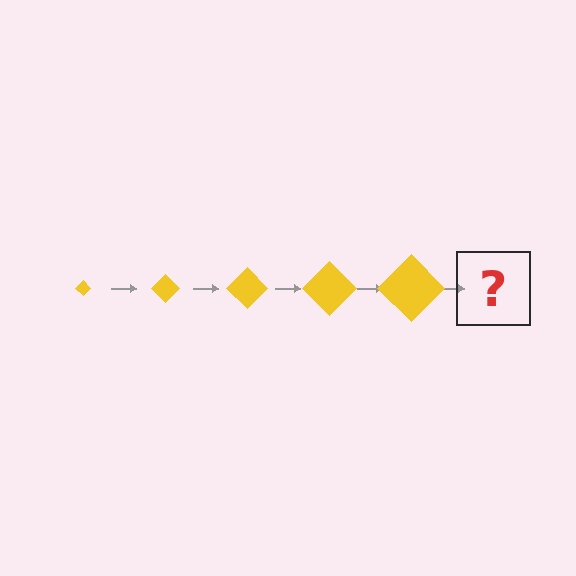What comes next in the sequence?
The next element should be a yellow diamond, larger than the previous one.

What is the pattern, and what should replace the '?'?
The pattern is that the diamond gets progressively larger each step. The '?' should be a yellow diamond, larger than the previous one.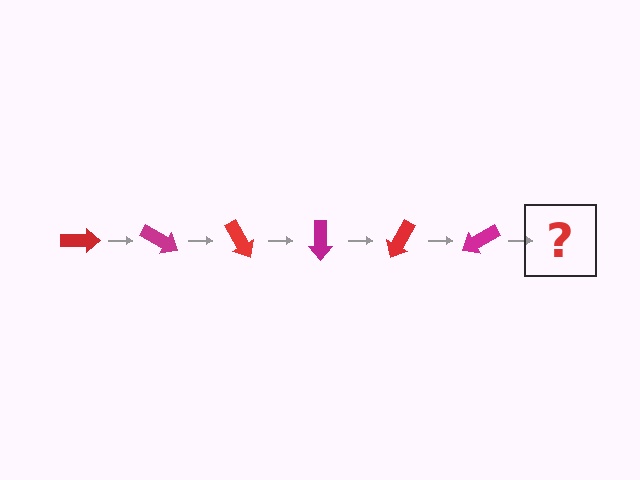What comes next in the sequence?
The next element should be a red arrow, rotated 180 degrees from the start.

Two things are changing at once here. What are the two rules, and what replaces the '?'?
The two rules are that it rotates 30 degrees each step and the color cycles through red and magenta. The '?' should be a red arrow, rotated 180 degrees from the start.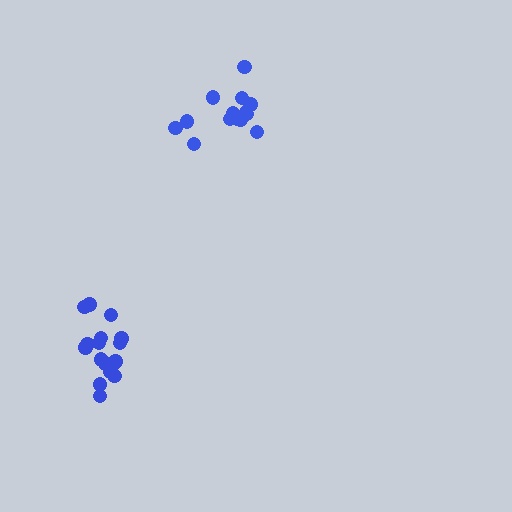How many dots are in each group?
Group 1: 14 dots, Group 2: 17 dots (31 total).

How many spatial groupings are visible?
There are 2 spatial groupings.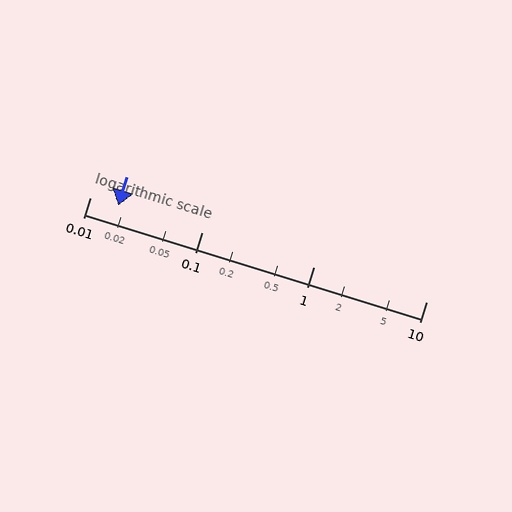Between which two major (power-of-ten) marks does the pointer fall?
The pointer is between 0.01 and 0.1.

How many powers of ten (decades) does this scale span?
The scale spans 3 decades, from 0.01 to 10.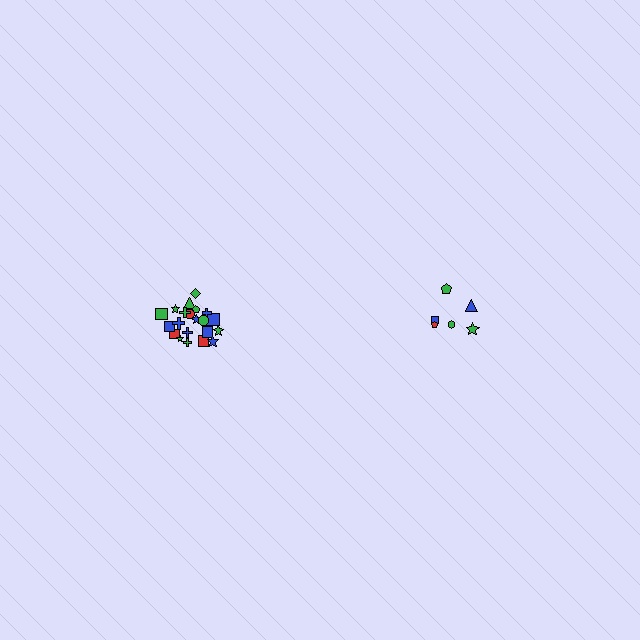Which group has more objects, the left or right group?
The left group.